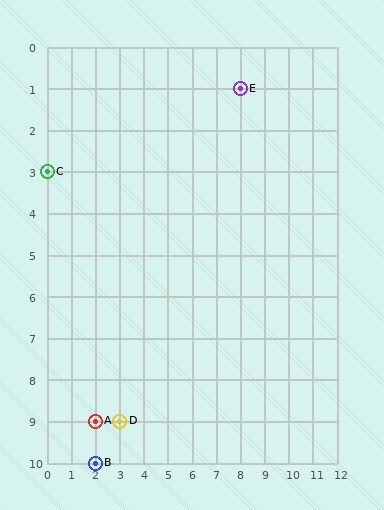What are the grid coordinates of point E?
Point E is at grid coordinates (8, 1).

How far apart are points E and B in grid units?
Points E and B are 6 columns and 9 rows apart (about 10.8 grid units diagonally).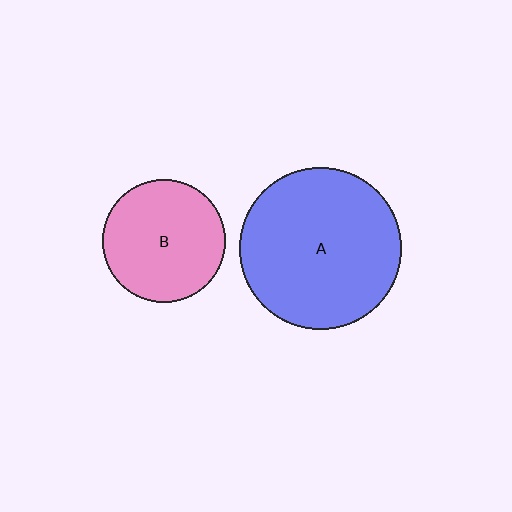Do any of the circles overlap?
No, none of the circles overlap.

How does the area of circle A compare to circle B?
Approximately 1.7 times.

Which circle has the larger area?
Circle A (blue).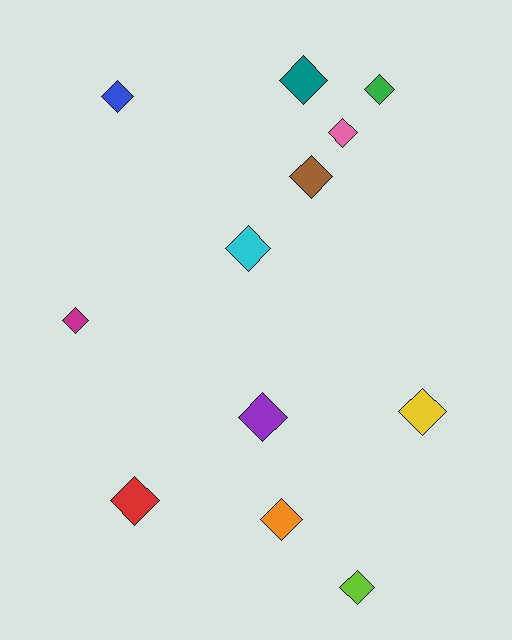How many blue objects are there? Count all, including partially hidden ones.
There is 1 blue object.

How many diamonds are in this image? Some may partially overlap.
There are 12 diamonds.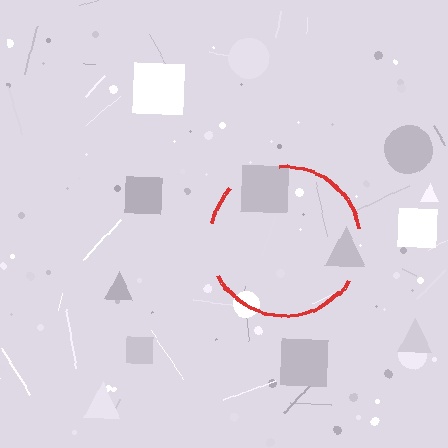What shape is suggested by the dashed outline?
The dashed outline suggests a circle.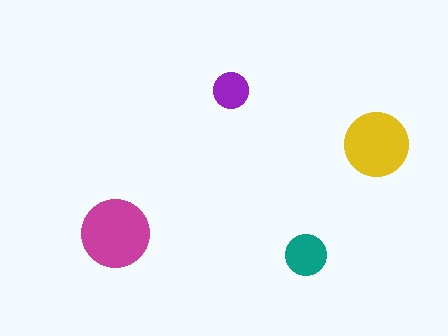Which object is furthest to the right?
The yellow circle is rightmost.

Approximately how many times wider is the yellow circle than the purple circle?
About 2 times wider.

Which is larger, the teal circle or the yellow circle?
The yellow one.